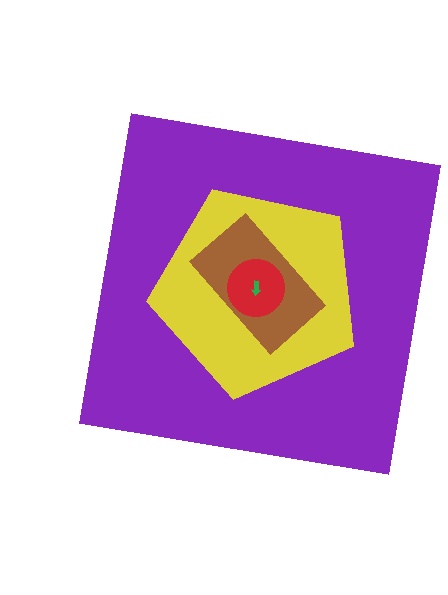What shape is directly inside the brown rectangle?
The red circle.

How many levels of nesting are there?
5.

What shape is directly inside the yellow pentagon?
The brown rectangle.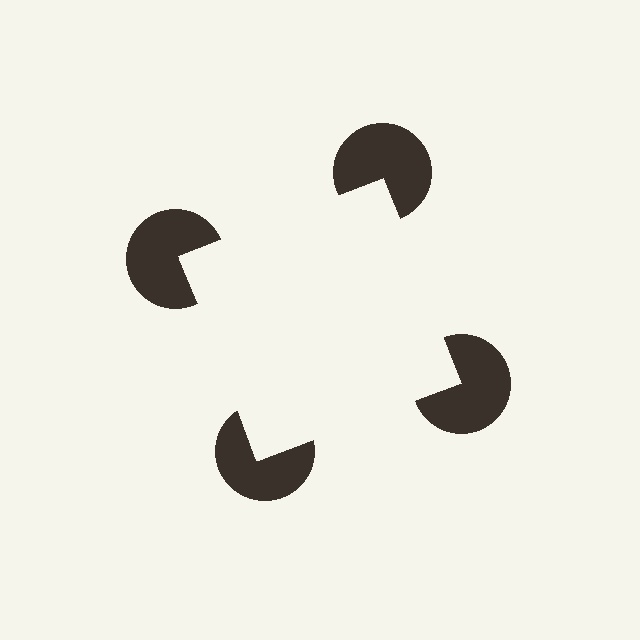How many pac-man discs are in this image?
There are 4 — one at each vertex of the illusory square.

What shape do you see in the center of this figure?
An illusory square — its edges are inferred from the aligned wedge cuts in the pac-man discs, not physically drawn.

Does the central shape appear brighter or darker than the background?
It typically appears slightly brighter than the background, even though no actual brightness change is drawn.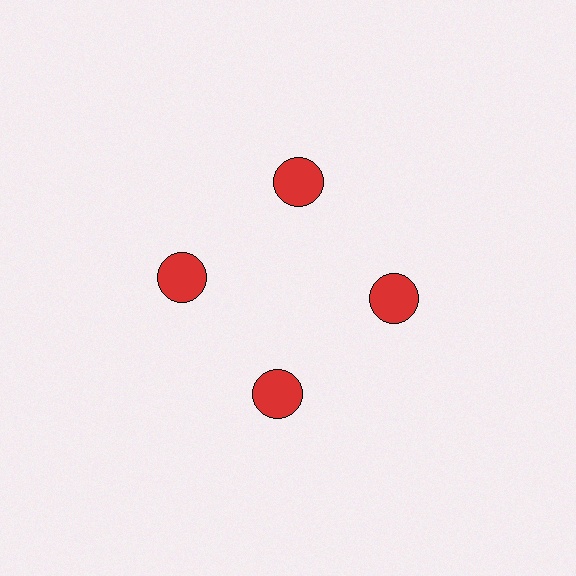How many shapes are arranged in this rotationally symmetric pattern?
There are 4 shapes, arranged in 4 groups of 1.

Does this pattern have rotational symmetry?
Yes, this pattern has 4-fold rotational symmetry. It looks the same after rotating 90 degrees around the center.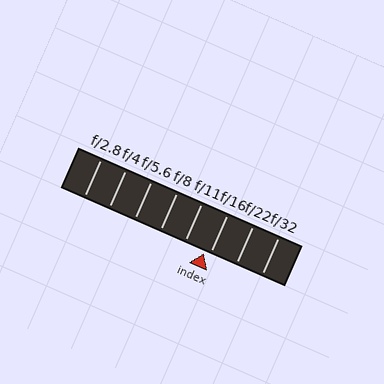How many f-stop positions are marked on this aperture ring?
There are 8 f-stop positions marked.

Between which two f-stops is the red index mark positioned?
The index mark is between f/11 and f/16.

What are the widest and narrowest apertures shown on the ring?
The widest aperture shown is f/2.8 and the narrowest is f/32.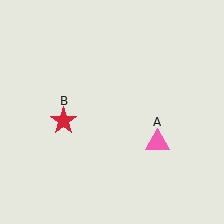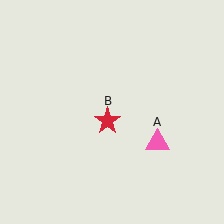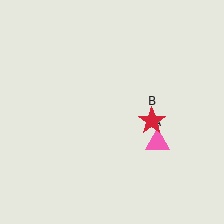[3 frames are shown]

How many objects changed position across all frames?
1 object changed position: red star (object B).